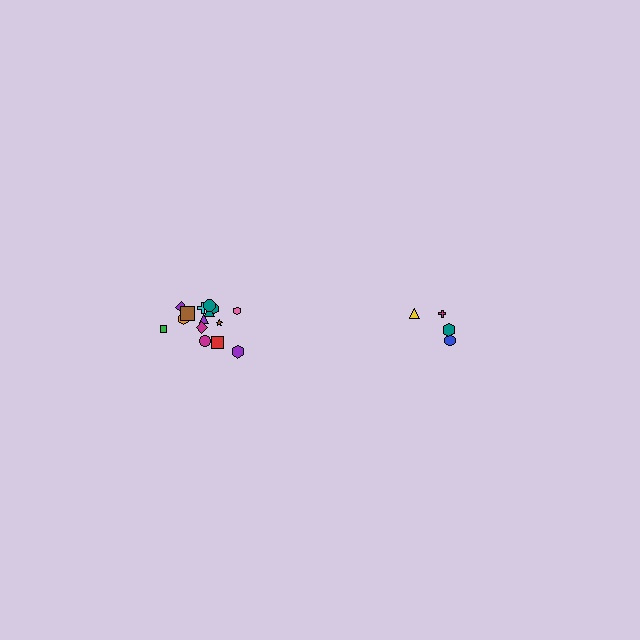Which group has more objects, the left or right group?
The left group.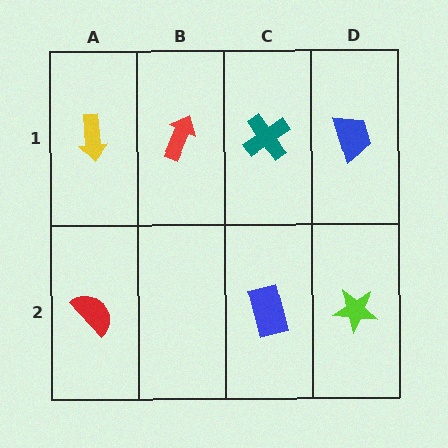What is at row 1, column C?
A teal cross.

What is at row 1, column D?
A blue trapezoid.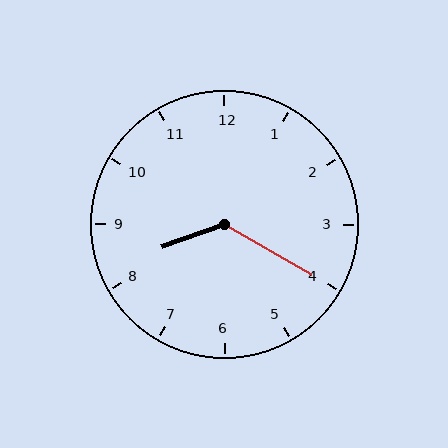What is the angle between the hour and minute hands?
Approximately 130 degrees.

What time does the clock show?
8:20.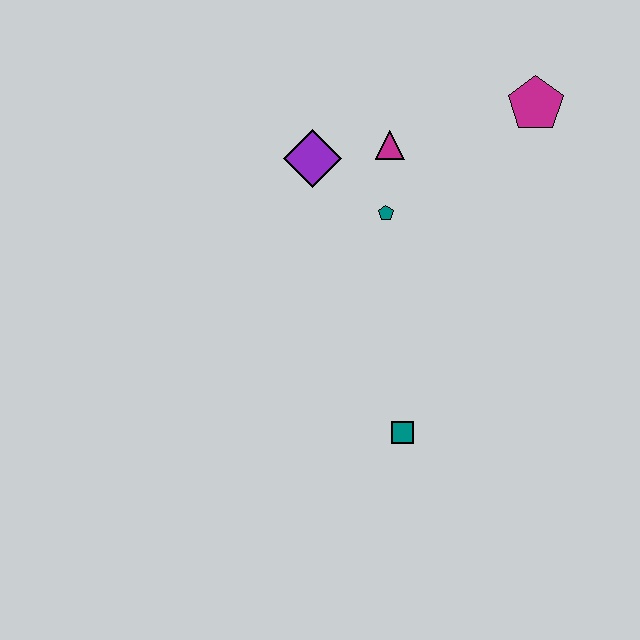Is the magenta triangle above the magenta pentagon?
No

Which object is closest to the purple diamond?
The magenta triangle is closest to the purple diamond.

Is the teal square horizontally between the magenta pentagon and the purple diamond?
Yes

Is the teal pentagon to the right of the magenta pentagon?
No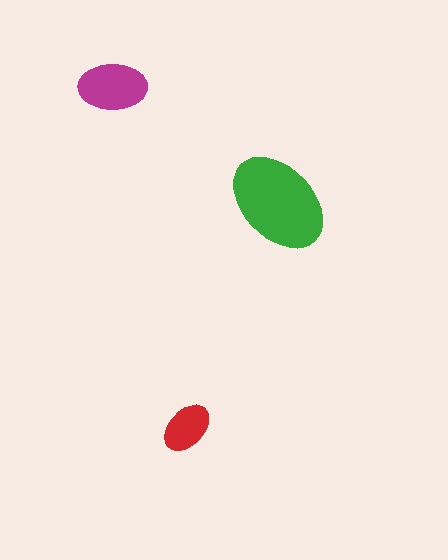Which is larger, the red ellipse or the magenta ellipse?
The magenta one.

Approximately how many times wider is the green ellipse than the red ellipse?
About 2 times wider.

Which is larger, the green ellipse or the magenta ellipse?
The green one.